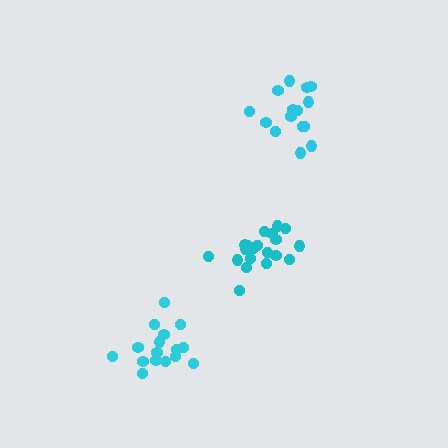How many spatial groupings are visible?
There are 3 spatial groupings.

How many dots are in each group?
Group 1: 15 dots, Group 2: 21 dots, Group 3: 16 dots (52 total).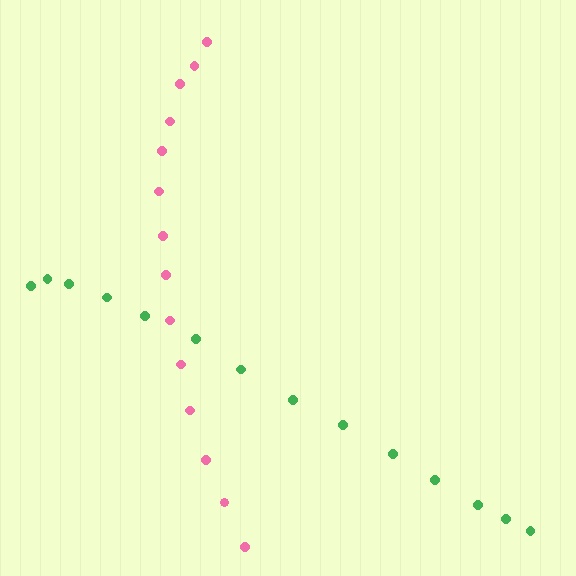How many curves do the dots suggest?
There are 2 distinct paths.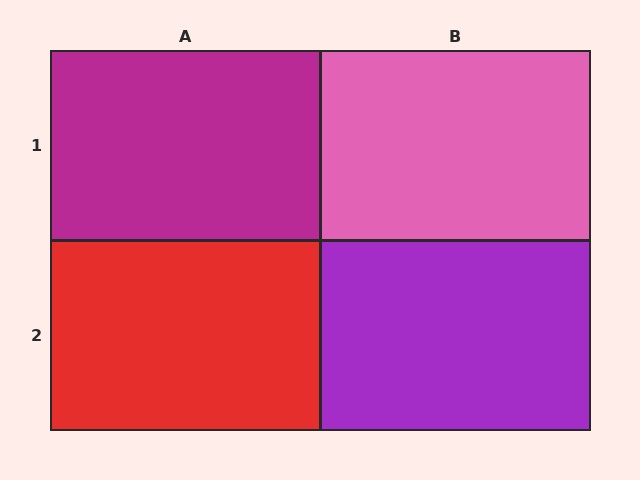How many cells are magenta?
1 cell is magenta.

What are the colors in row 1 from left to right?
Magenta, pink.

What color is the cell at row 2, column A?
Red.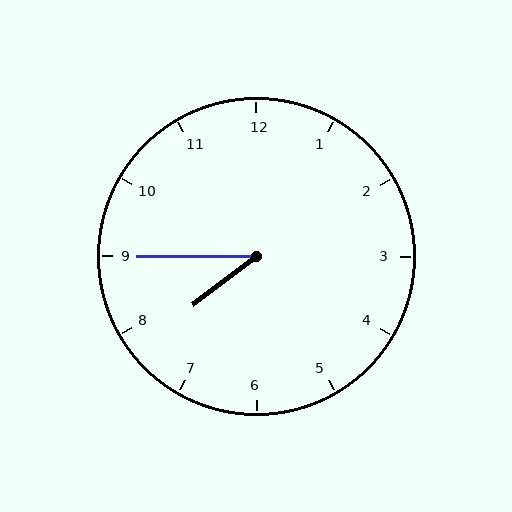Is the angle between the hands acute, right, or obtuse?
It is acute.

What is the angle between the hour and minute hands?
Approximately 38 degrees.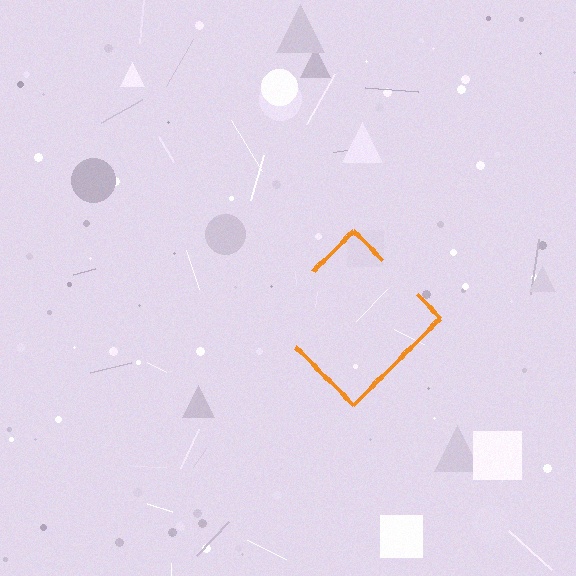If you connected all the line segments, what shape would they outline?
They would outline a diamond.